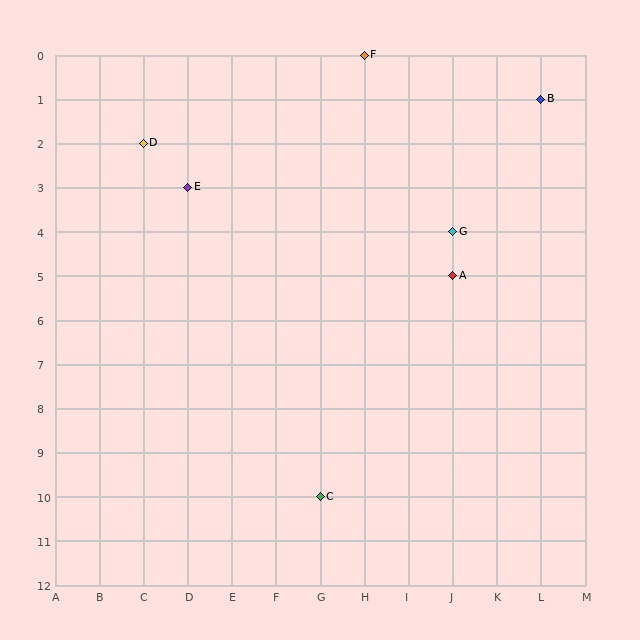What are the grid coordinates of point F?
Point F is at grid coordinates (H, 0).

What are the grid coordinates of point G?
Point G is at grid coordinates (J, 4).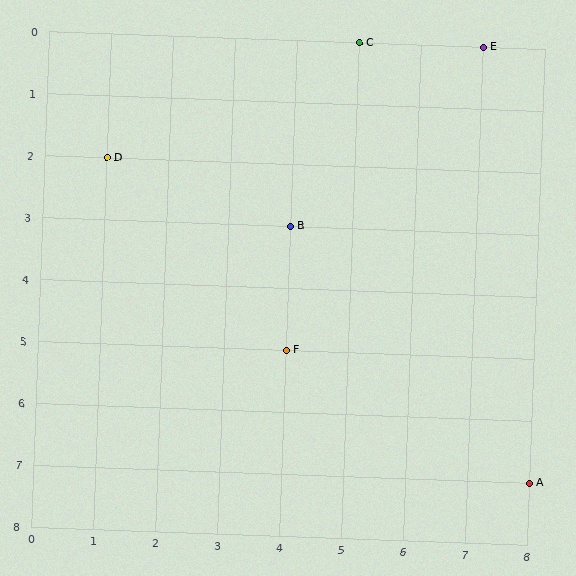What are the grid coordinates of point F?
Point F is at grid coordinates (4, 5).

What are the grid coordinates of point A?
Point A is at grid coordinates (8, 7).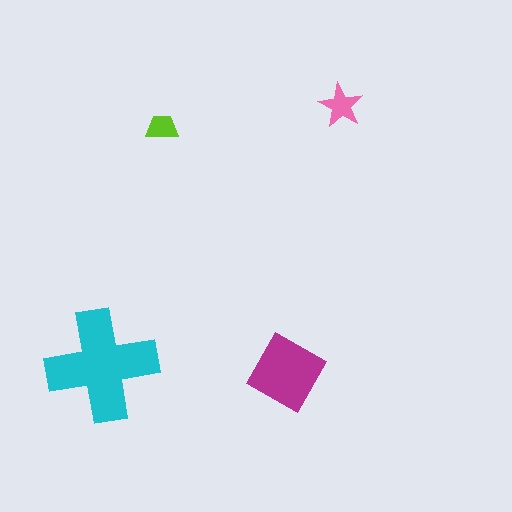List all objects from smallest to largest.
The lime trapezoid, the pink star, the magenta diamond, the cyan cross.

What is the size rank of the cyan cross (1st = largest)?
1st.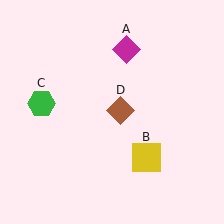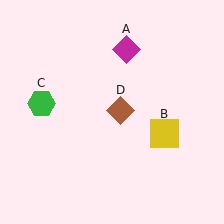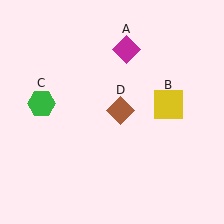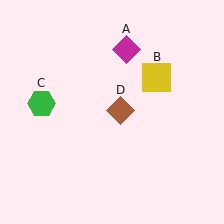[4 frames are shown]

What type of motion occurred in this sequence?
The yellow square (object B) rotated counterclockwise around the center of the scene.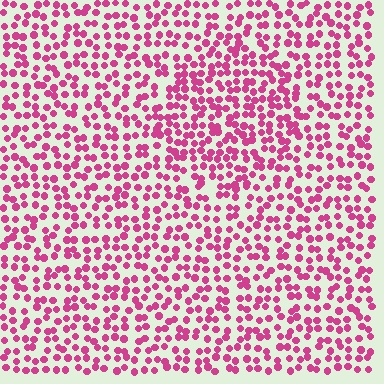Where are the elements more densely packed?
The elements are more densely packed inside the circle boundary.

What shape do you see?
I see a circle.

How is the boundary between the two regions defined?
The boundary is defined by a change in element density (approximately 1.4x ratio). All elements are the same color, size, and shape.